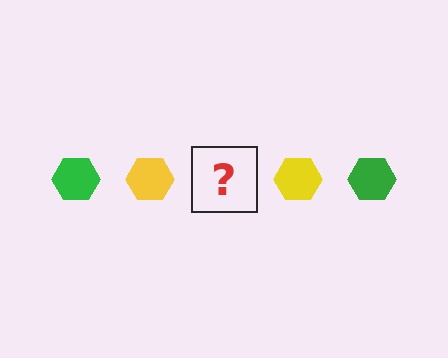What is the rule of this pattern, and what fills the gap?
The rule is that the pattern cycles through green, yellow hexagons. The gap should be filled with a green hexagon.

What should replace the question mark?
The question mark should be replaced with a green hexagon.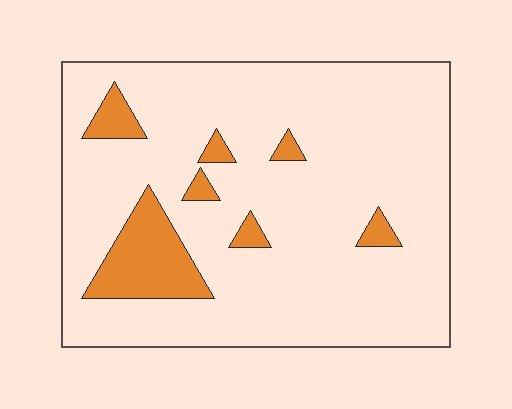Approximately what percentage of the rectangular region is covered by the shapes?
Approximately 10%.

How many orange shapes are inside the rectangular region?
7.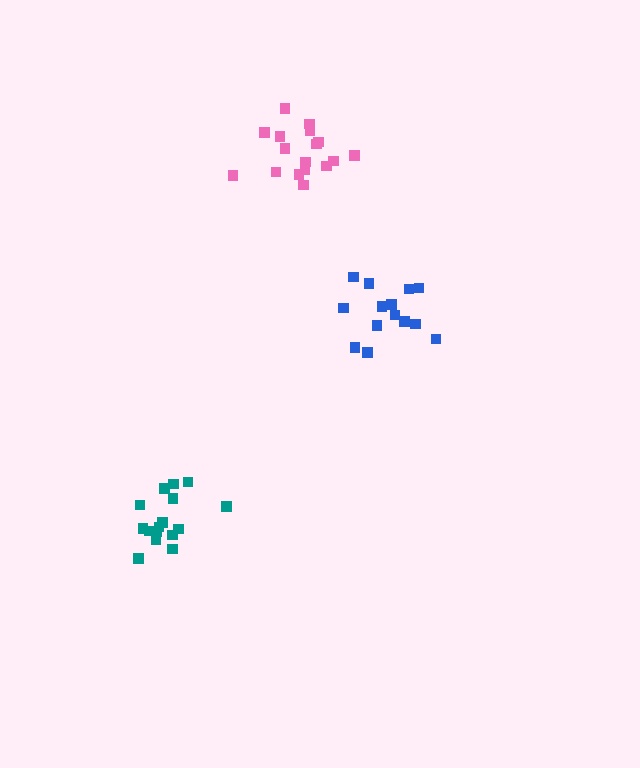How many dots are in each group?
Group 1: 17 dots, Group 2: 14 dots, Group 3: 16 dots (47 total).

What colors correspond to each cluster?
The clusters are colored: pink, blue, teal.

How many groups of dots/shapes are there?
There are 3 groups.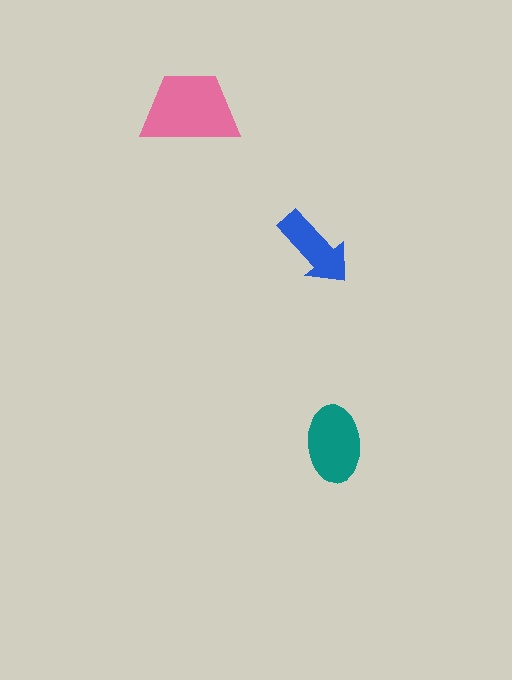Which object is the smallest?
The blue arrow.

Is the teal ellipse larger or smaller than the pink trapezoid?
Smaller.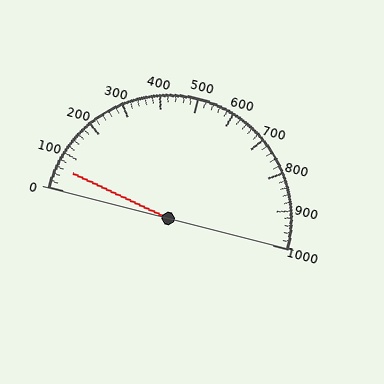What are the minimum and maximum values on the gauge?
The gauge ranges from 0 to 1000.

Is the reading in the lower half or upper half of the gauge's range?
The reading is in the lower half of the range (0 to 1000).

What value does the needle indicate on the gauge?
The needle indicates approximately 60.